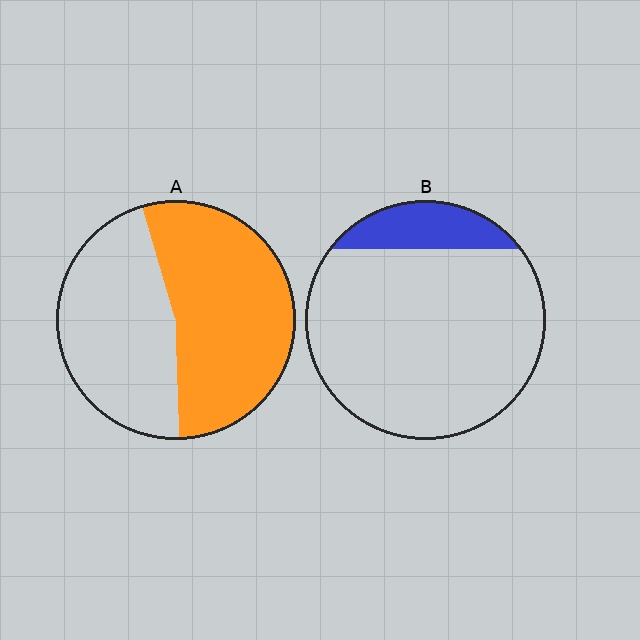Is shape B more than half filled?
No.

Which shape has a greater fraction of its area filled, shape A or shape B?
Shape A.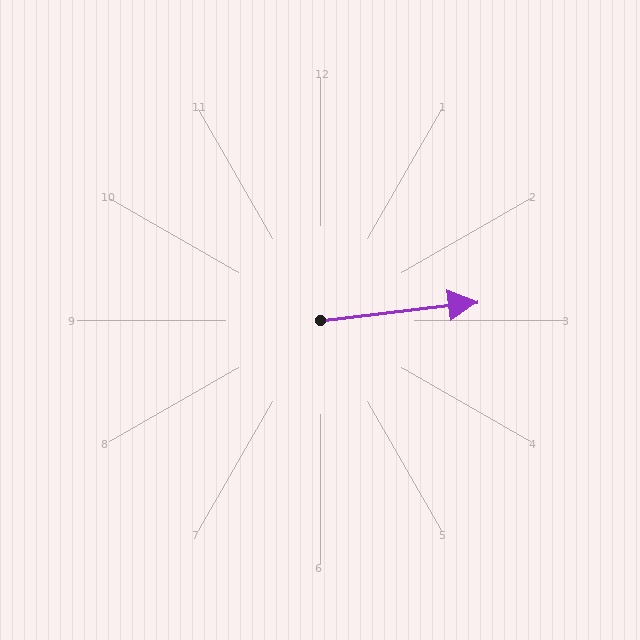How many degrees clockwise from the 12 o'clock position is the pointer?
Approximately 83 degrees.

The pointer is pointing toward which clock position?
Roughly 3 o'clock.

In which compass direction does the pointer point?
East.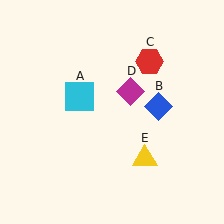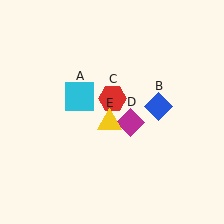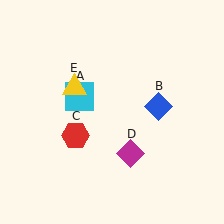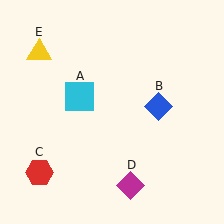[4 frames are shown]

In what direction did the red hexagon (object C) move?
The red hexagon (object C) moved down and to the left.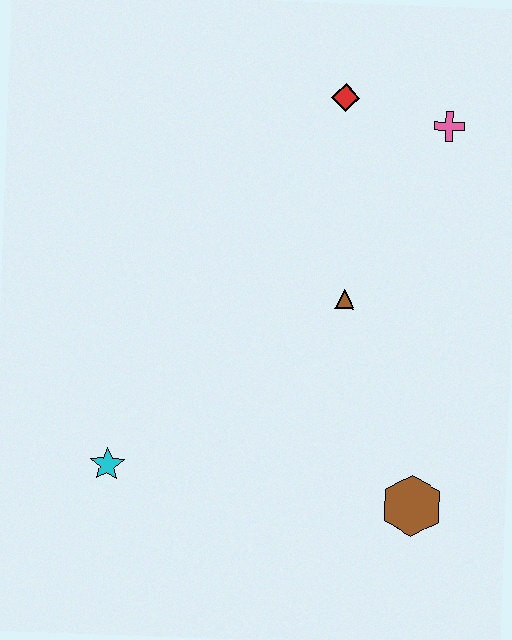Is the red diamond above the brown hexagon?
Yes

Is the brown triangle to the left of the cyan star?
No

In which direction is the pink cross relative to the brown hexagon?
The pink cross is above the brown hexagon.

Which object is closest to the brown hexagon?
The brown triangle is closest to the brown hexagon.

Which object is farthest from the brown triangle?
The cyan star is farthest from the brown triangle.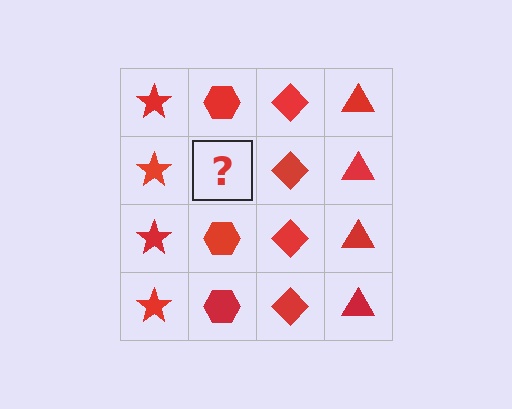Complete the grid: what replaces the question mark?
The question mark should be replaced with a red hexagon.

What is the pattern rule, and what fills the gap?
The rule is that each column has a consistent shape. The gap should be filled with a red hexagon.